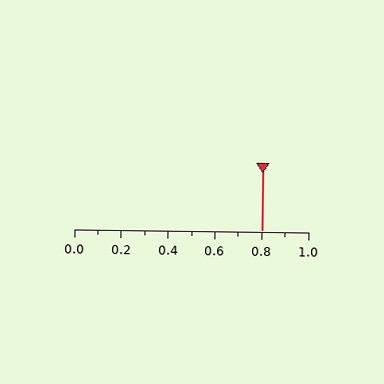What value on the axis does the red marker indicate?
The marker indicates approximately 0.8.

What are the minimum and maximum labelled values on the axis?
The axis runs from 0.0 to 1.0.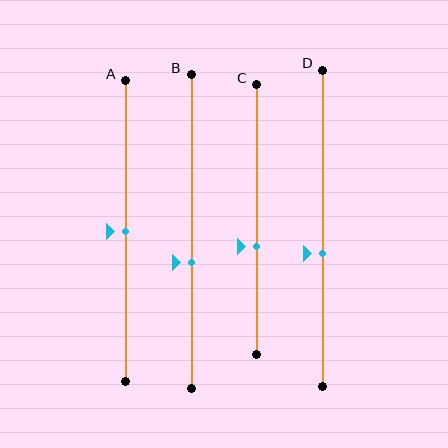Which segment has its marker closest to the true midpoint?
Segment A has its marker closest to the true midpoint.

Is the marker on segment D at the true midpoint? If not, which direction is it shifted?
No, the marker on segment D is shifted downward by about 8% of the segment length.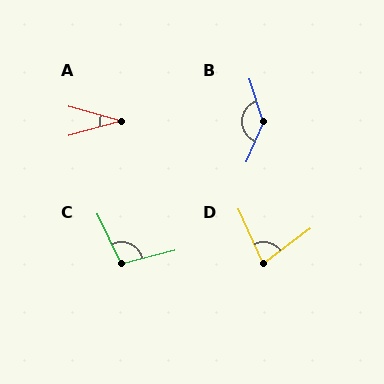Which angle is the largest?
B, at approximately 138 degrees.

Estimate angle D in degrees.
Approximately 77 degrees.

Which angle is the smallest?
A, at approximately 31 degrees.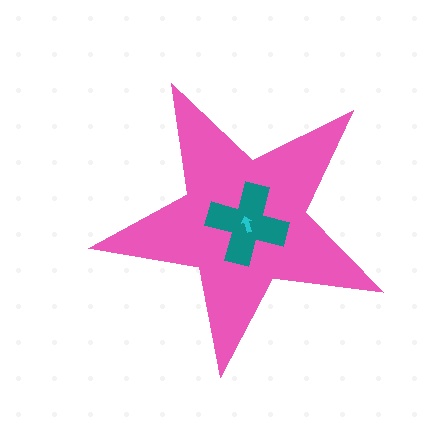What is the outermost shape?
The pink star.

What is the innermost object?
The cyan arrow.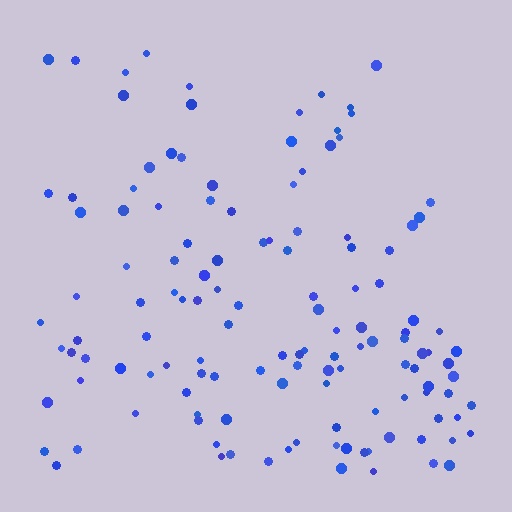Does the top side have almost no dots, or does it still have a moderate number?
Still a moderate number, just noticeably fewer than the bottom.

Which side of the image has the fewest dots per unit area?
The top.